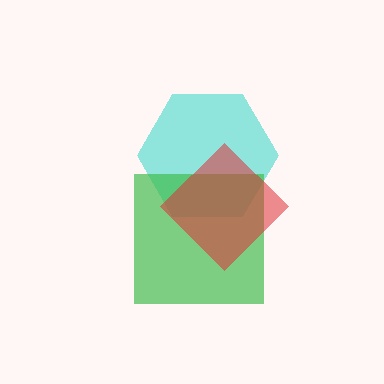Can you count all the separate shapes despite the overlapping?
Yes, there are 3 separate shapes.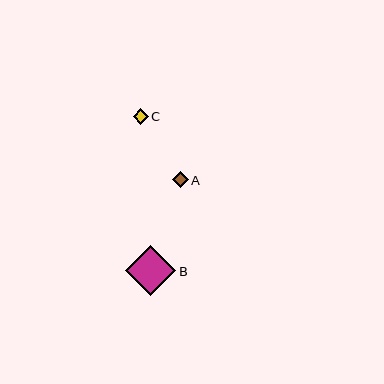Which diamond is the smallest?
Diamond C is the smallest with a size of approximately 15 pixels.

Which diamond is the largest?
Diamond B is the largest with a size of approximately 50 pixels.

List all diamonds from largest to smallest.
From largest to smallest: B, A, C.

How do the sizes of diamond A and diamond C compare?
Diamond A and diamond C are approximately the same size.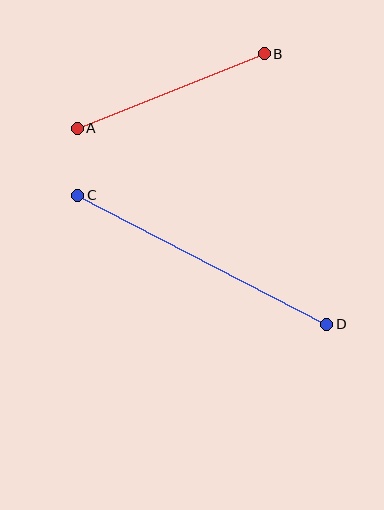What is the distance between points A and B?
The distance is approximately 201 pixels.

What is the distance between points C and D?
The distance is approximately 280 pixels.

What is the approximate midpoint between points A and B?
The midpoint is at approximately (171, 91) pixels.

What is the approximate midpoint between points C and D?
The midpoint is at approximately (202, 260) pixels.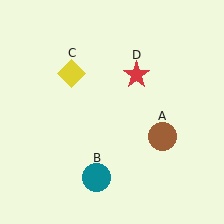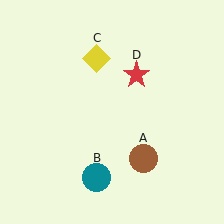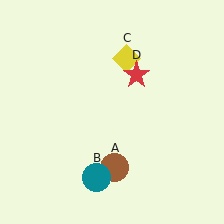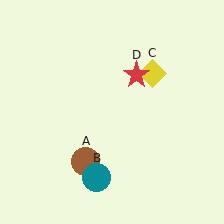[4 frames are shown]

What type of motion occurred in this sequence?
The brown circle (object A), yellow diamond (object C) rotated clockwise around the center of the scene.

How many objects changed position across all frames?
2 objects changed position: brown circle (object A), yellow diamond (object C).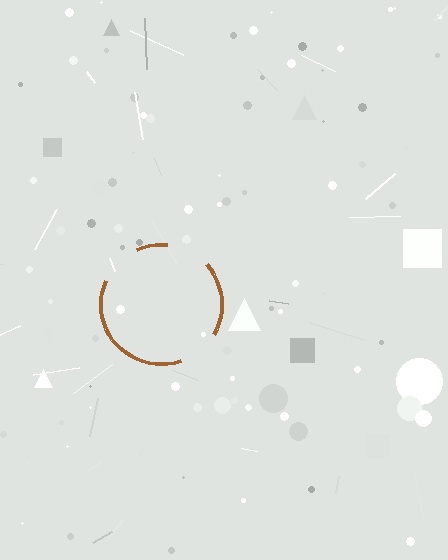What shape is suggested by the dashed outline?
The dashed outline suggests a circle.